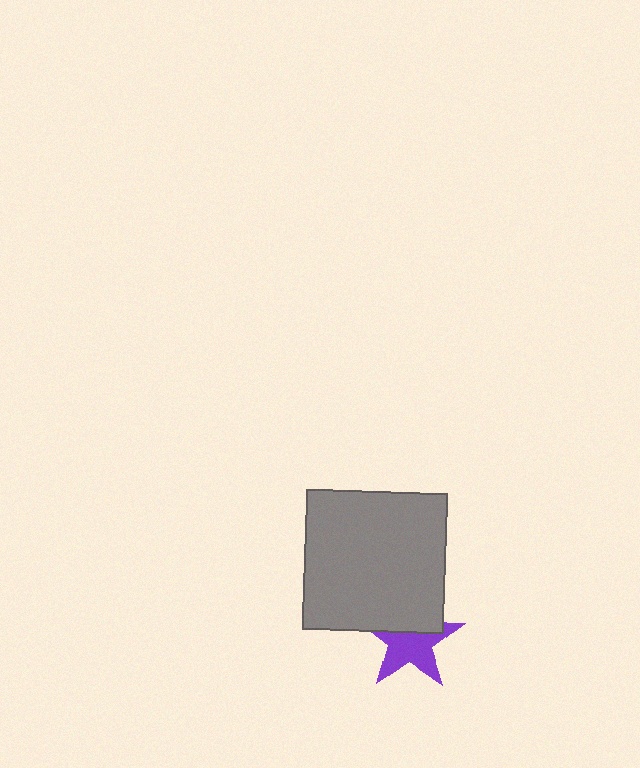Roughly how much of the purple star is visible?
About half of it is visible (roughly 62%).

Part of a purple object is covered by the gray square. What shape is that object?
It is a star.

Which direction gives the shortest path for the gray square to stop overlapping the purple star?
Moving up gives the shortest separation.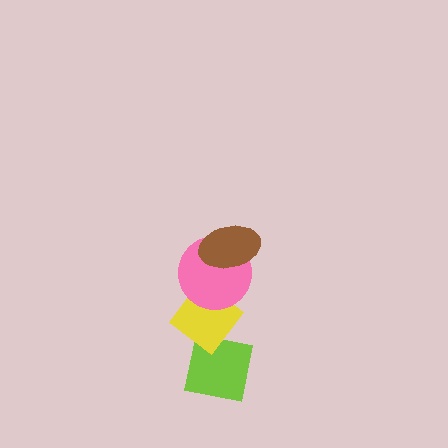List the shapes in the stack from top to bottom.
From top to bottom: the brown ellipse, the pink circle, the yellow diamond, the lime square.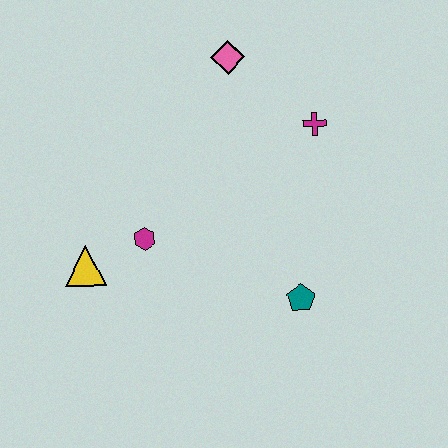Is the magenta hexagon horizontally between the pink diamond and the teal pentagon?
No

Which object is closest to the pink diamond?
The magenta cross is closest to the pink diamond.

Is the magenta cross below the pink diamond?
Yes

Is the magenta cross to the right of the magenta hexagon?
Yes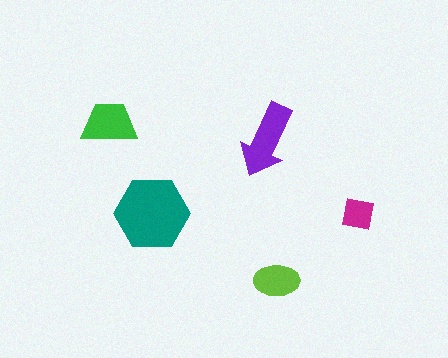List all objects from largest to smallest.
The teal hexagon, the purple arrow, the green trapezoid, the lime ellipse, the magenta square.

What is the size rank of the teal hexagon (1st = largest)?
1st.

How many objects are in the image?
There are 5 objects in the image.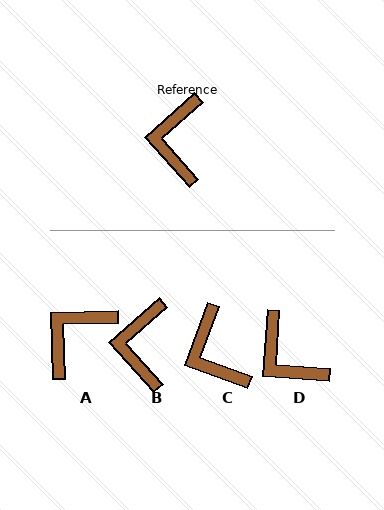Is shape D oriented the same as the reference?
No, it is off by about 45 degrees.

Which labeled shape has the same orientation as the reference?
B.